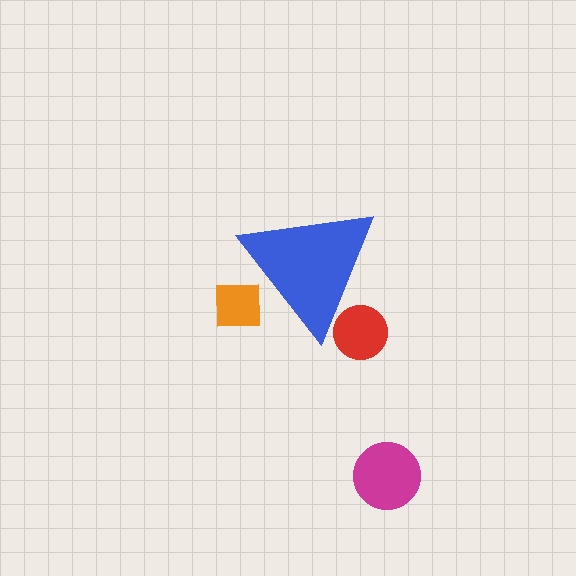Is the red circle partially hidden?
Yes, the red circle is partially hidden behind the blue triangle.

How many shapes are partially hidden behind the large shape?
2 shapes are partially hidden.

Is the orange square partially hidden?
Yes, the orange square is partially hidden behind the blue triangle.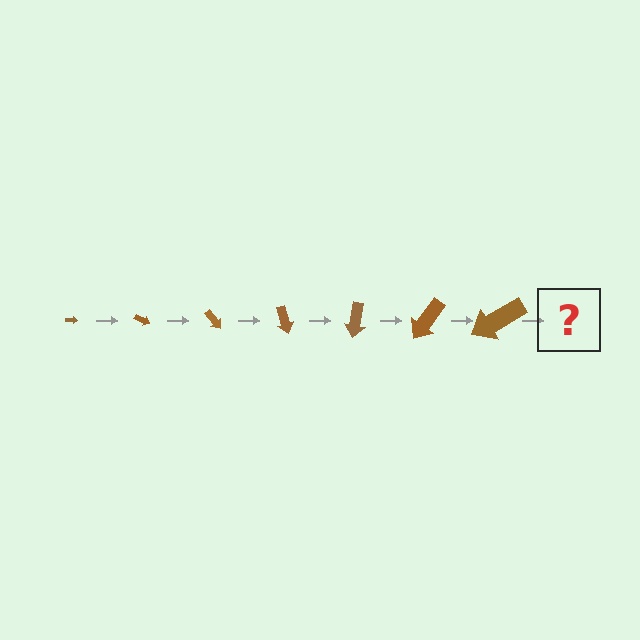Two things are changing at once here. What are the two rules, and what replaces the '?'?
The two rules are that the arrow grows larger each step and it rotates 25 degrees each step. The '?' should be an arrow, larger than the previous one and rotated 175 degrees from the start.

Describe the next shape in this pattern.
It should be an arrow, larger than the previous one and rotated 175 degrees from the start.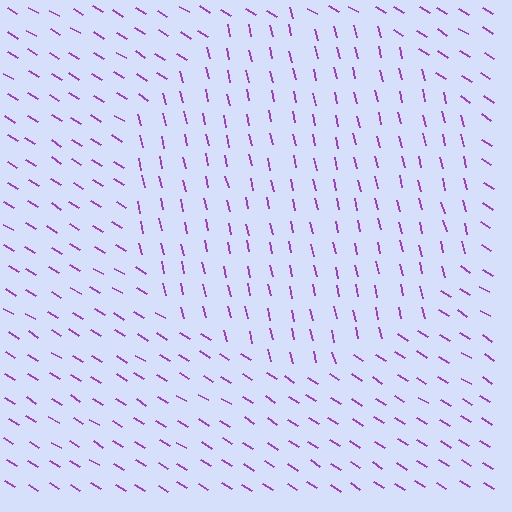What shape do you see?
I see a circle.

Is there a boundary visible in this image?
Yes, there is a texture boundary formed by a change in line orientation.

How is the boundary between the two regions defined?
The boundary is defined purely by a change in line orientation (approximately 45 degrees difference). All lines are the same color and thickness.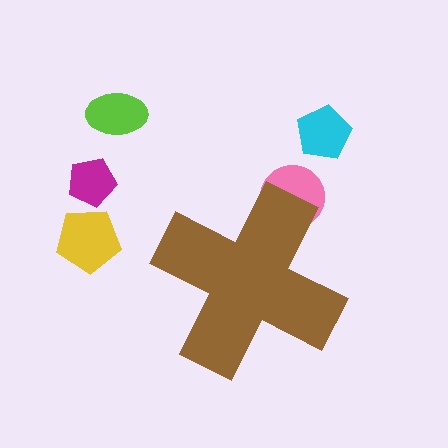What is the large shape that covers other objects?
A brown cross.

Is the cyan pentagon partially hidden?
No, the cyan pentagon is fully visible.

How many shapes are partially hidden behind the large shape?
1 shape is partially hidden.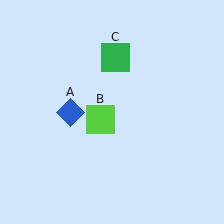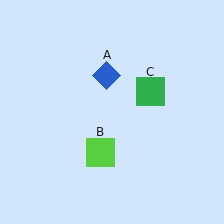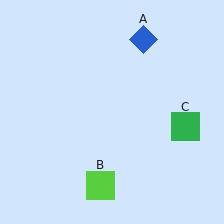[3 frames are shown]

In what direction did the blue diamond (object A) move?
The blue diamond (object A) moved up and to the right.